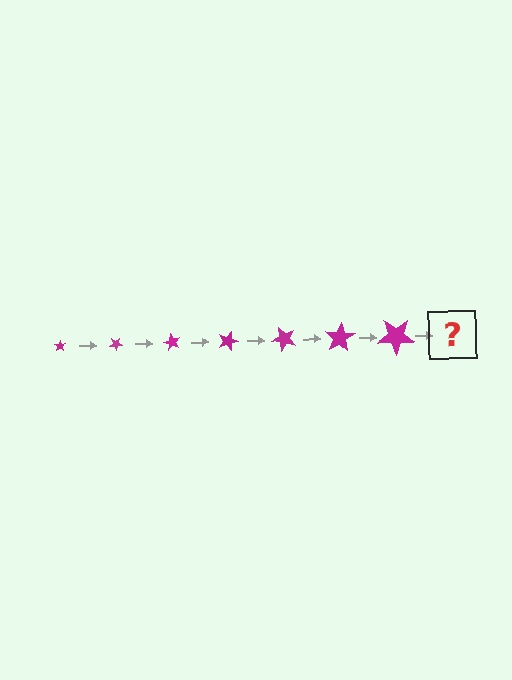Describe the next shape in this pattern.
It should be a star, larger than the previous one and rotated 210 degrees from the start.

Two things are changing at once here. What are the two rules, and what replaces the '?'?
The two rules are that the star grows larger each step and it rotates 30 degrees each step. The '?' should be a star, larger than the previous one and rotated 210 degrees from the start.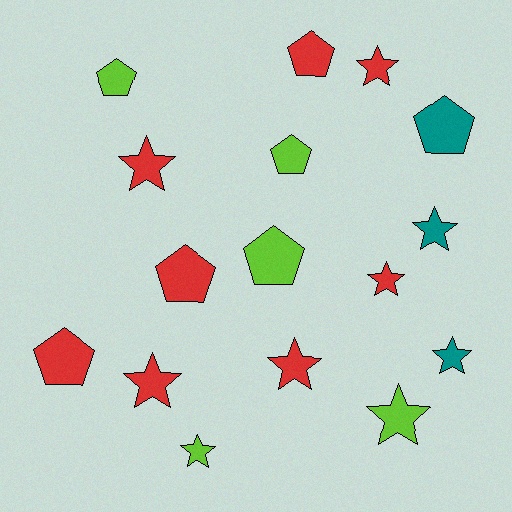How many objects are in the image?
There are 16 objects.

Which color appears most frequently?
Red, with 8 objects.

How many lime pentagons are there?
There are 3 lime pentagons.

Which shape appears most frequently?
Star, with 9 objects.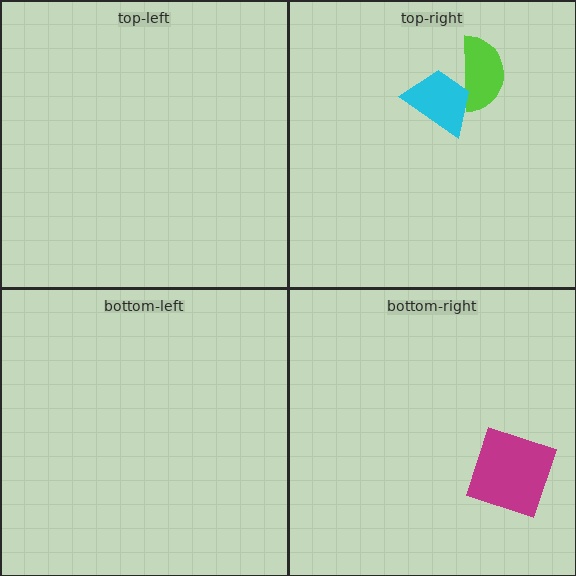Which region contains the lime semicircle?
The top-right region.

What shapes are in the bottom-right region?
The magenta square.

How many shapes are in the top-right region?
2.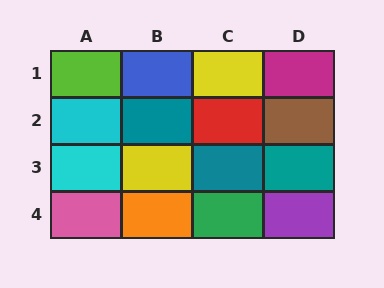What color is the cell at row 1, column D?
Magenta.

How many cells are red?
1 cell is red.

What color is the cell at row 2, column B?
Teal.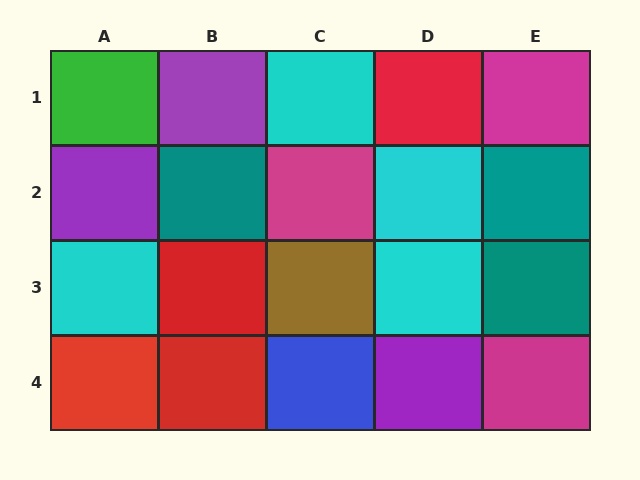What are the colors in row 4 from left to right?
Red, red, blue, purple, magenta.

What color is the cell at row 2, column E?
Teal.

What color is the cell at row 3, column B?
Red.